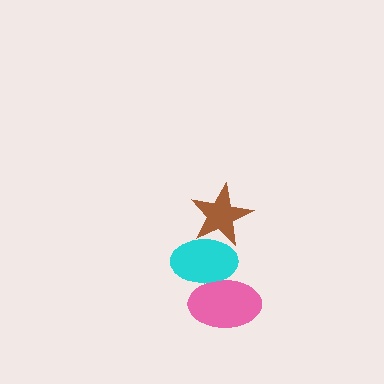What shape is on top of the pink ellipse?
The cyan ellipse is on top of the pink ellipse.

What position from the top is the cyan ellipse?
The cyan ellipse is 2nd from the top.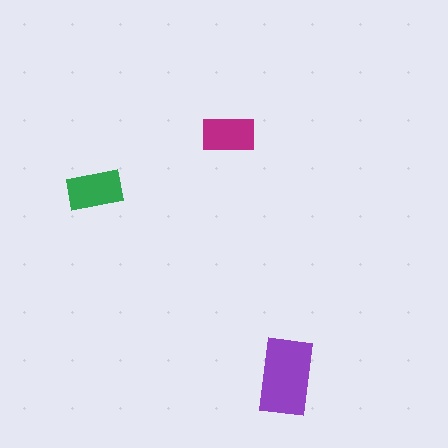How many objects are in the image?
There are 3 objects in the image.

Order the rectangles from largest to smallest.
the purple one, the green one, the magenta one.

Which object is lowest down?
The purple rectangle is bottommost.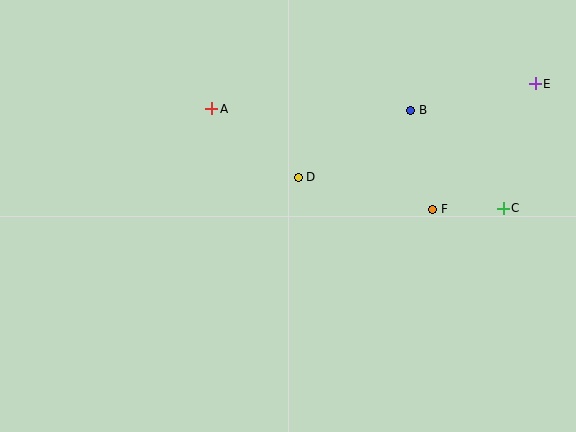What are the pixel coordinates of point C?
Point C is at (503, 208).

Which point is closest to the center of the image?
Point D at (298, 177) is closest to the center.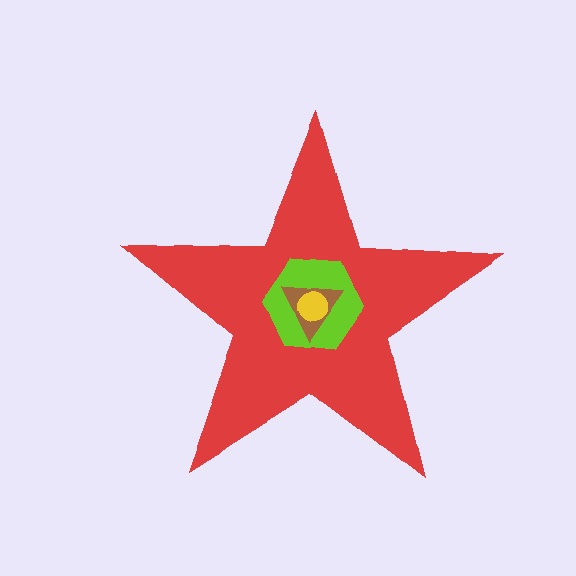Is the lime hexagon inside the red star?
Yes.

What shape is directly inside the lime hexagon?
The brown triangle.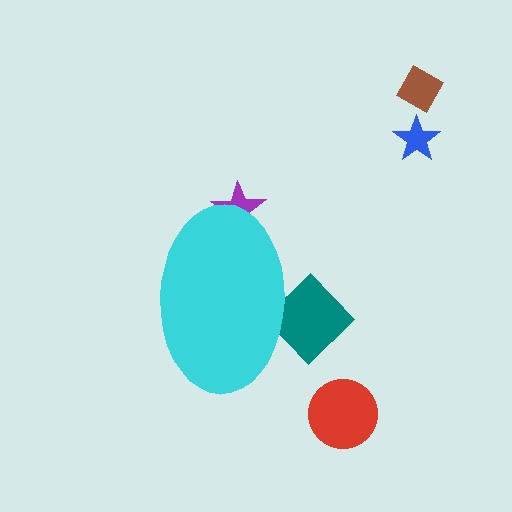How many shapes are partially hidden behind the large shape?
2 shapes are partially hidden.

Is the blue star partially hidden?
No, the blue star is fully visible.